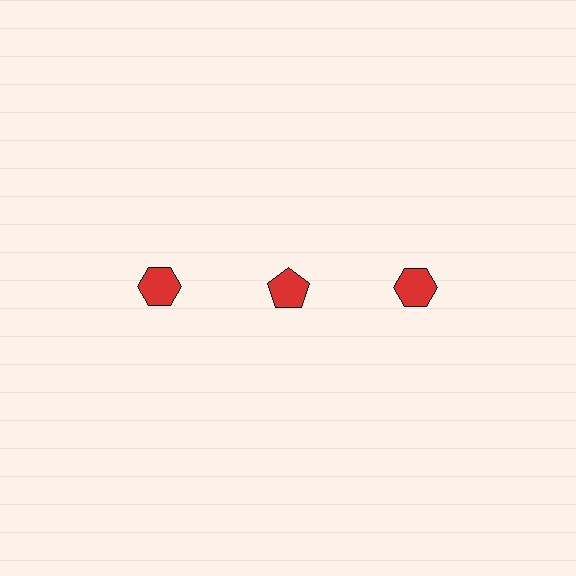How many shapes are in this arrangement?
There are 3 shapes arranged in a grid pattern.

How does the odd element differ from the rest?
It has a different shape: pentagon instead of hexagon.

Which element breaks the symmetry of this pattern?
The red pentagon in the top row, second from left column breaks the symmetry. All other shapes are red hexagons.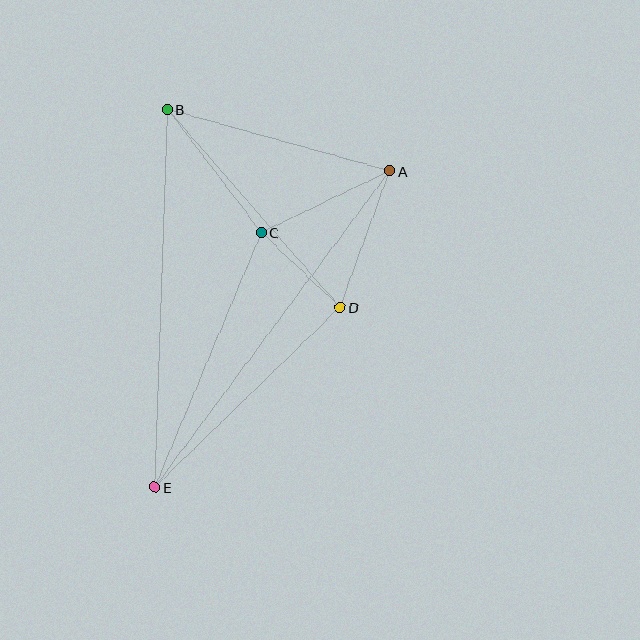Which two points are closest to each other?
Points C and D are closest to each other.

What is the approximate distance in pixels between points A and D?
The distance between A and D is approximately 145 pixels.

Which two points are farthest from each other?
Points A and E are farthest from each other.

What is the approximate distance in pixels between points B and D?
The distance between B and D is approximately 263 pixels.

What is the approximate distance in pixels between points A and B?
The distance between A and B is approximately 231 pixels.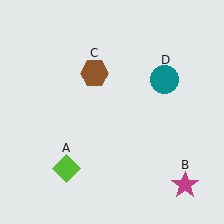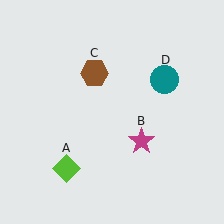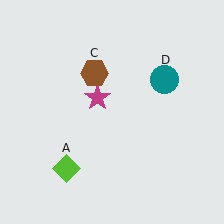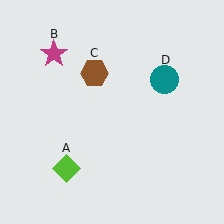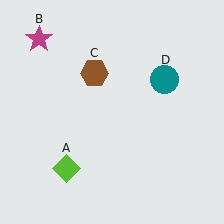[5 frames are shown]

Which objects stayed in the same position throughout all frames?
Lime diamond (object A) and brown hexagon (object C) and teal circle (object D) remained stationary.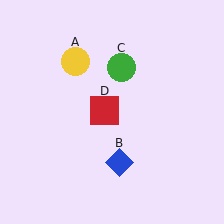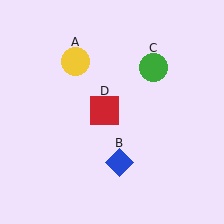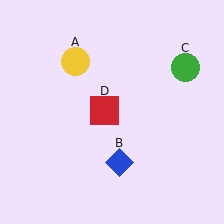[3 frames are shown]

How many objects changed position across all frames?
1 object changed position: green circle (object C).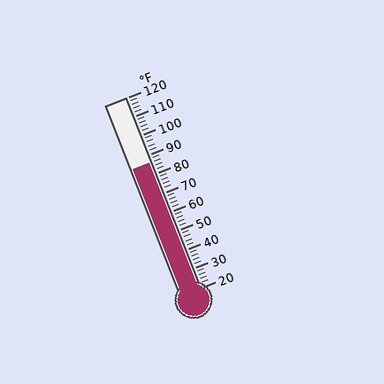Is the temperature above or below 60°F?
The temperature is above 60°F.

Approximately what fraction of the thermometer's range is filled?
The thermometer is filled to approximately 65% of its range.